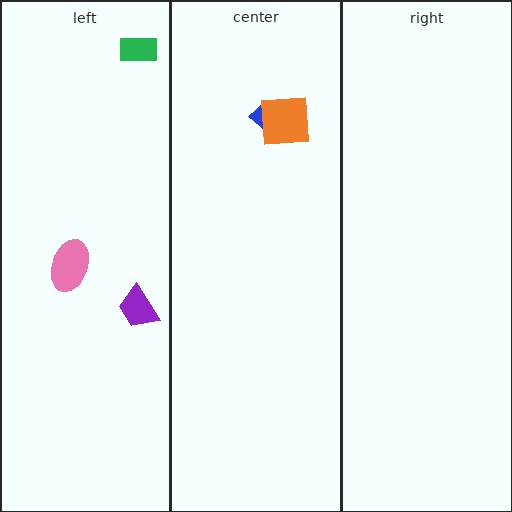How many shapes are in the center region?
2.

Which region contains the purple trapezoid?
The left region.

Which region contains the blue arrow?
The center region.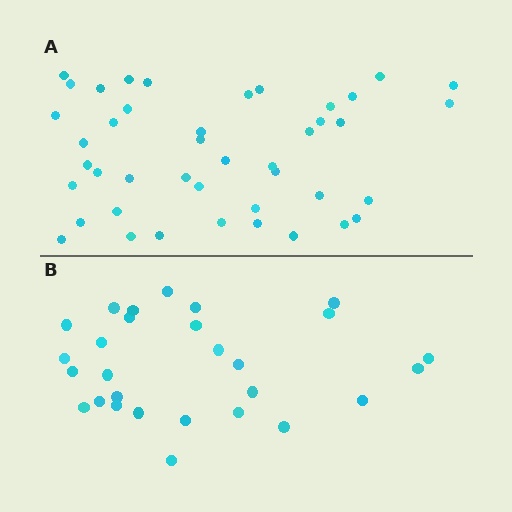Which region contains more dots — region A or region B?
Region A (the top region) has more dots.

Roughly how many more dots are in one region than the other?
Region A has approximately 15 more dots than region B.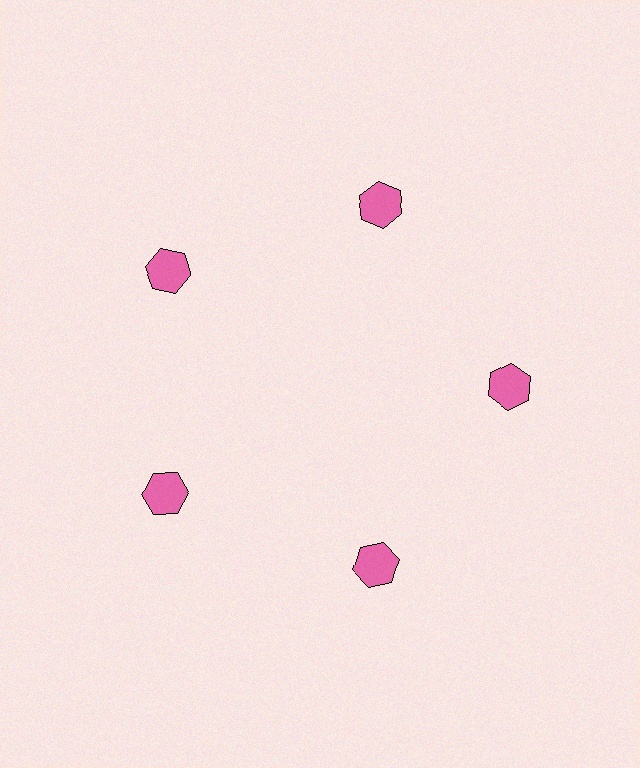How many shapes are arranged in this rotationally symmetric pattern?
There are 5 shapes, arranged in 5 groups of 1.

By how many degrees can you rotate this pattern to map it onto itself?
The pattern maps onto itself every 72 degrees of rotation.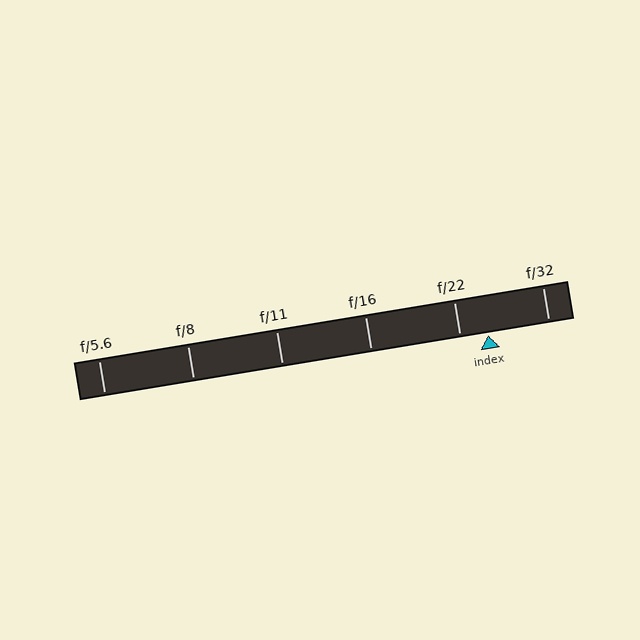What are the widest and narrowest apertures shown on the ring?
The widest aperture shown is f/5.6 and the narrowest is f/32.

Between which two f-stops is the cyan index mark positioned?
The index mark is between f/22 and f/32.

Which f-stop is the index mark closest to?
The index mark is closest to f/22.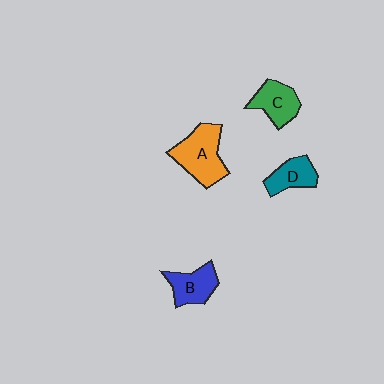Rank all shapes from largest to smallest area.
From largest to smallest: A (orange), C (green), B (blue), D (teal).